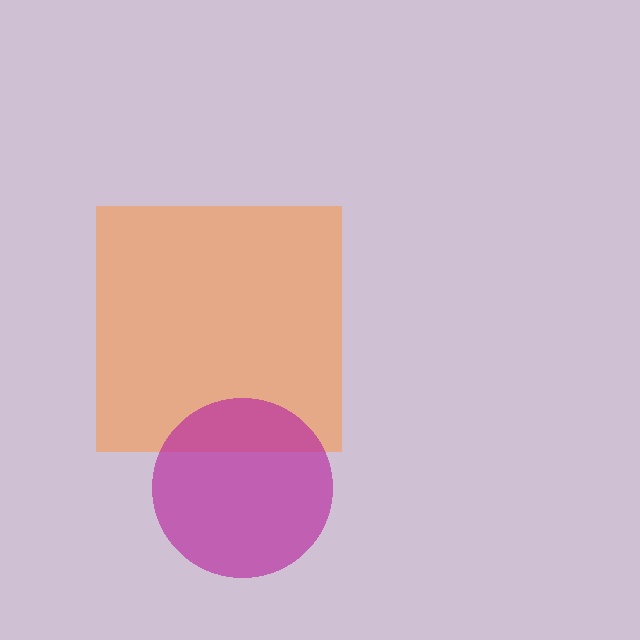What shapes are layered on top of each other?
The layered shapes are: an orange square, a magenta circle.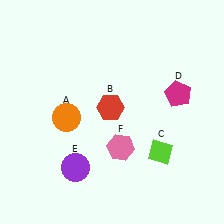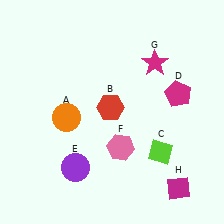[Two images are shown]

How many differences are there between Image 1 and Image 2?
There are 2 differences between the two images.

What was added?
A magenta star (G), a magenta diamond (H) were added in Image 2.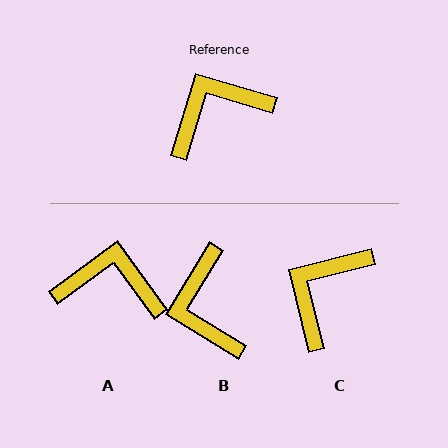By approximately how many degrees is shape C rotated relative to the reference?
Approximately 30 degrees counter-clockwise.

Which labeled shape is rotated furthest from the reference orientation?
B, about 75 degrees away.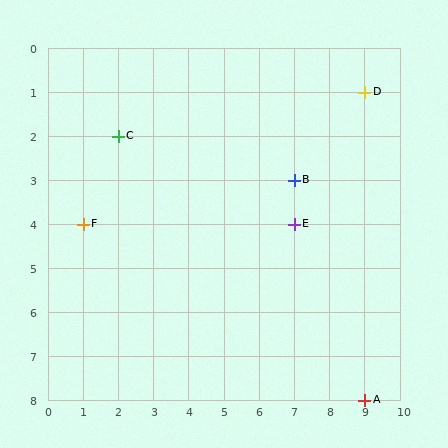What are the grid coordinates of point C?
Point C is at grid coordinates (2, 2).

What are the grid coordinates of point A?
Point A is at grid coordinates (9, 8).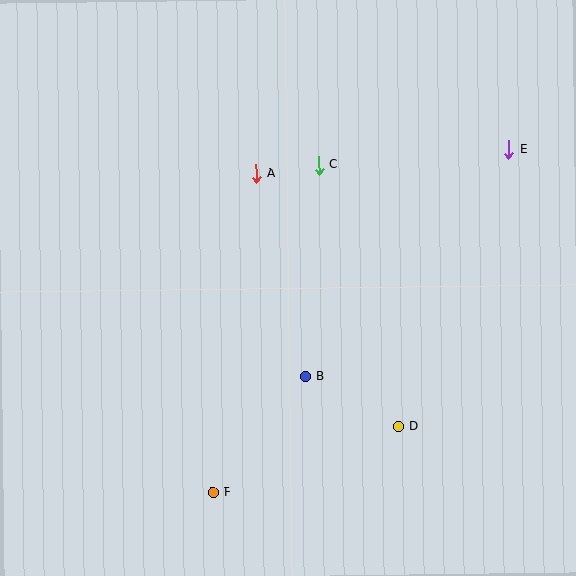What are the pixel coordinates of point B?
Point B is at (305, 376).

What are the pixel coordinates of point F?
Point F is at (213, 492).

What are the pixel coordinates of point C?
Point C is at (319, 165).